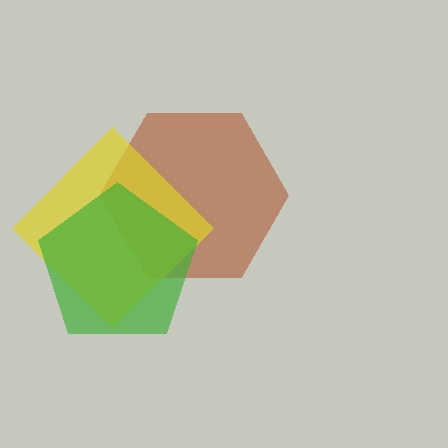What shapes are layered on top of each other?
The layered shapes are: a brown hexagon, a yellow diamond, a green pentagon.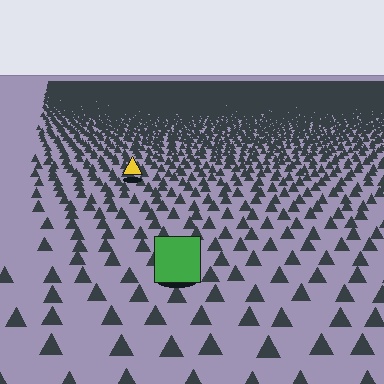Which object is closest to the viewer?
The green square is closest. The texture marks near it are larger and more spread out.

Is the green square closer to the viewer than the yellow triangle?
Yes. The green square is closer — you can tell from the texture gradient: the ground texture is coarser near it.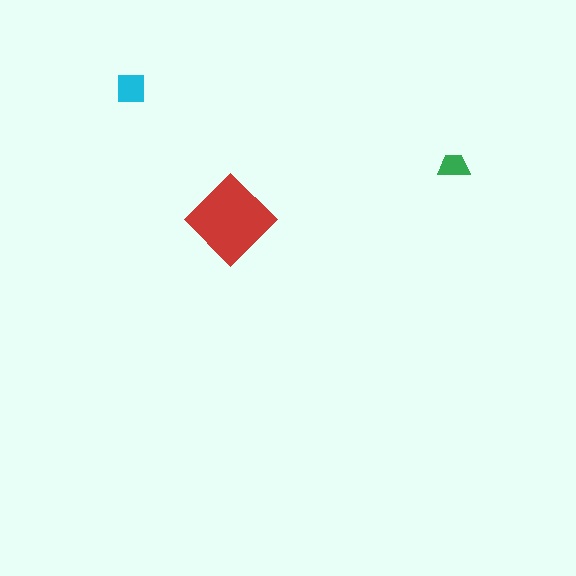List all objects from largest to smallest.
The red diamond, the cyan square, the green trapezoid.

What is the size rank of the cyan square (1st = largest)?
2nd.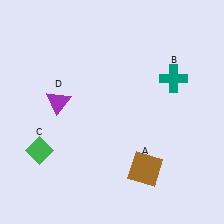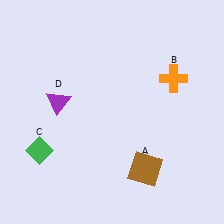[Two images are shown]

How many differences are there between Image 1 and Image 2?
There is 1 difference between the two images.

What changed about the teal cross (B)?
In Image 1, B is teal. In Image 2, it changed to orange.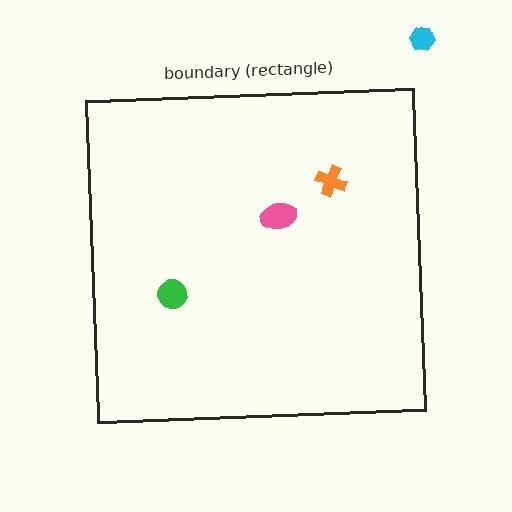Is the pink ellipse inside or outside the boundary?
Inside.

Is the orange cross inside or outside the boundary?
Inside.